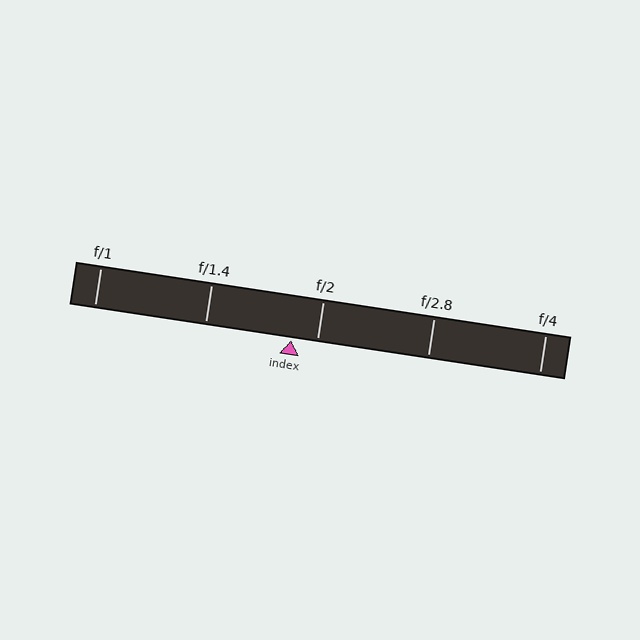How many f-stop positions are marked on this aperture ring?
There are 5 f-stop positions marked.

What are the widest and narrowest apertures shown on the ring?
The widest aperture shown is f/1 and the narrowest is f/4.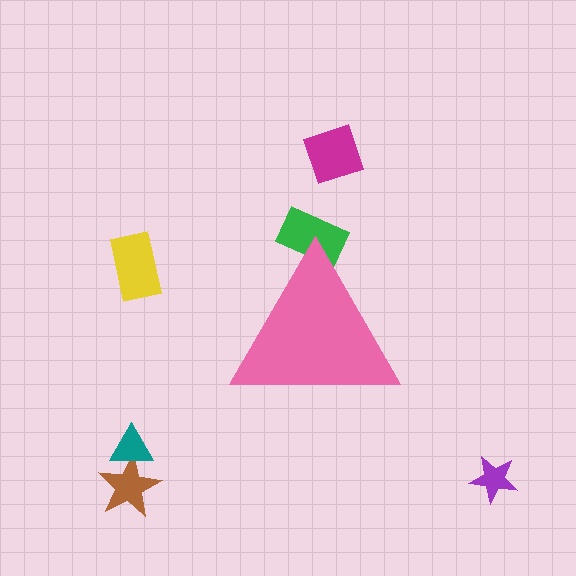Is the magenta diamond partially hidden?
No, the magenta diamond is fully visible.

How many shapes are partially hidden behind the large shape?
1 shape is partially hidden.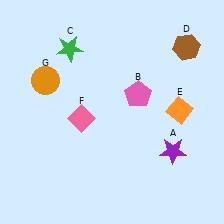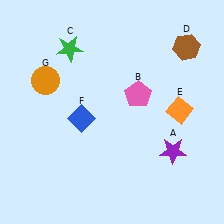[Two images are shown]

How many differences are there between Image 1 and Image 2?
There is 1 difference between the two images.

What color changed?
The diamond (F) changed from pink in Image 1 to blue in Image 2.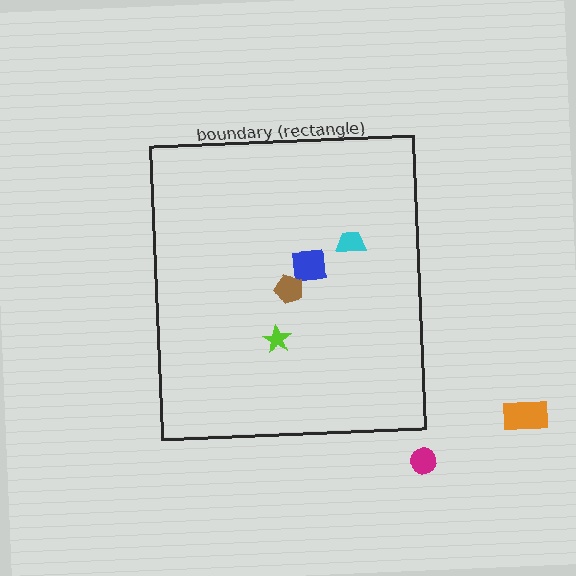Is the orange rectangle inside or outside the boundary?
Outside.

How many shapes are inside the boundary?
4 inside, 2 outside.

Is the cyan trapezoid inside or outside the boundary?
Inside.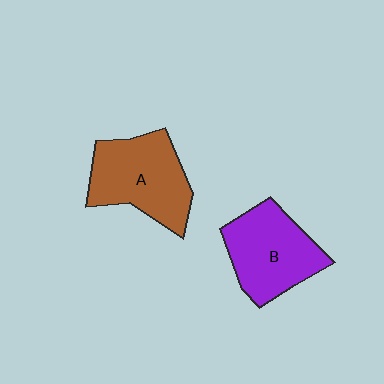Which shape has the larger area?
Shape A (brown).